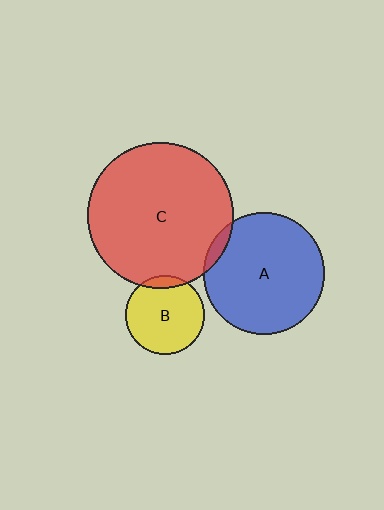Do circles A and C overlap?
Yes.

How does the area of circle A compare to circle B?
Approximately 2.4 times.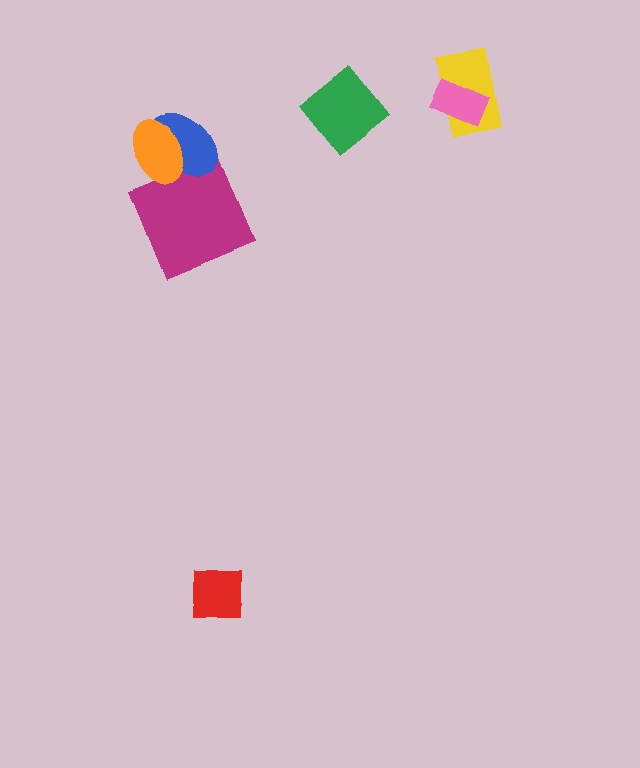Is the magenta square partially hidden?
Yes, it is partially covered by another shape.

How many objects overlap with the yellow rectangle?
1 object overlaps with the yellow rectangle.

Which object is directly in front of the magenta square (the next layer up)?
The blue ellipse is directly in front of the magenta square.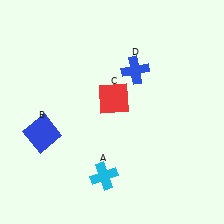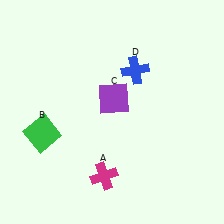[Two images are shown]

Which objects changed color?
A changed from cyan to magenta. B changed from blue to green. C changed from red to purple.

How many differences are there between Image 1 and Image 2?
There are 3 differences between the two images.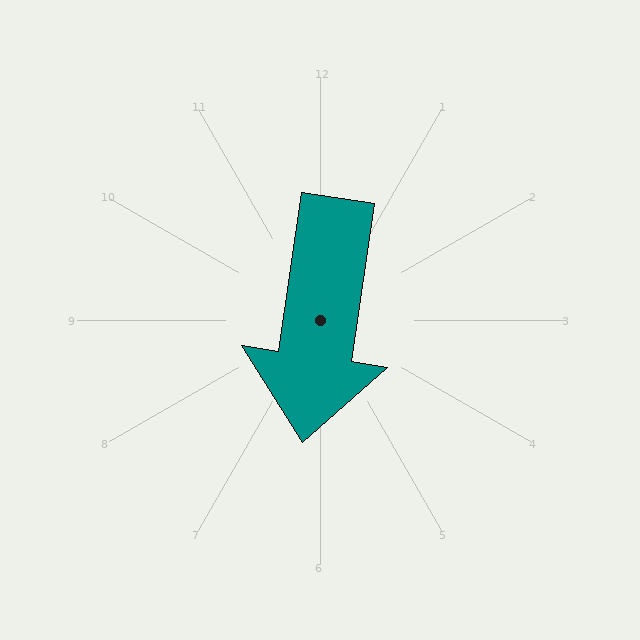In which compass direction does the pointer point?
South.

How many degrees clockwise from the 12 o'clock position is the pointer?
Approximately 188 degrees.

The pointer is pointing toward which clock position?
Roughly 6 o'clock.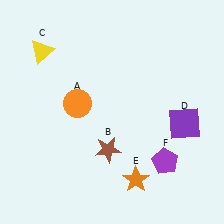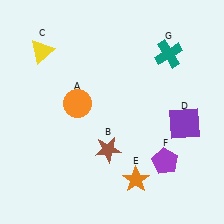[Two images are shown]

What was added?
A teal cross (G) was added in Image 2.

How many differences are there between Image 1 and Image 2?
There is 1 difference between the two images.